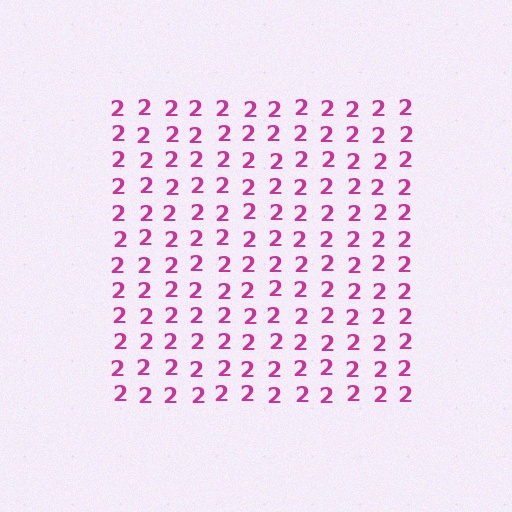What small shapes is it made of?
It is made of small digit 2's.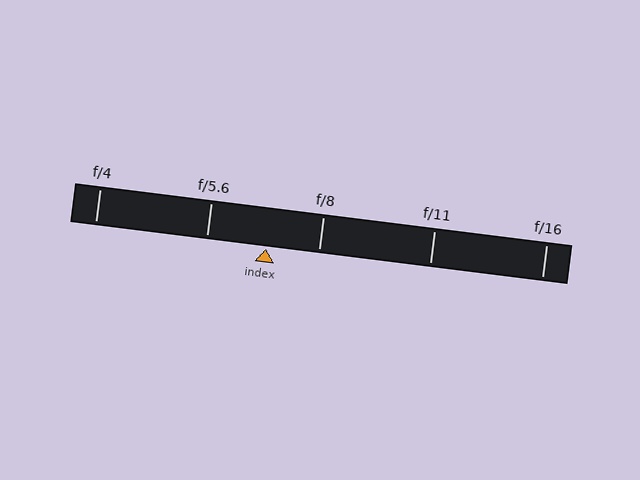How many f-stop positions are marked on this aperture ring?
There are 5 f-stop positions marked.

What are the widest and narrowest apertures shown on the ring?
The widest aperture shown is f/4 and the narrowest is f/16.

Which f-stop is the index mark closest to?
The index mark is closest to f/8.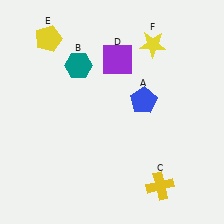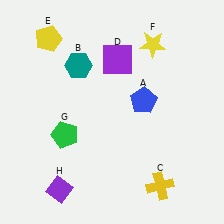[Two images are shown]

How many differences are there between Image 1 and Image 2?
There are 2 differences between the two images.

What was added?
A green pentagon (G), a purple diamond (H) were added in Image 2.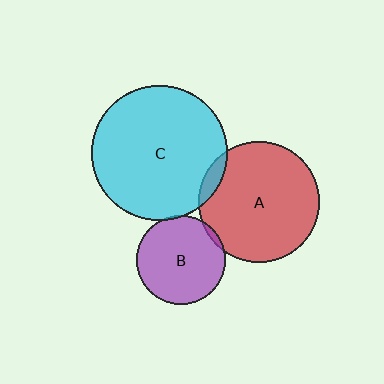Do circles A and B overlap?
Yes.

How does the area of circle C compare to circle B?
Approximately 2.3 times.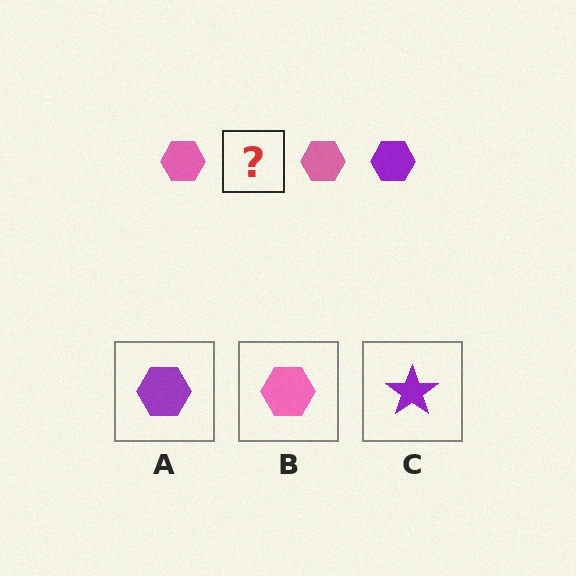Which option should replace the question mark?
Option A.